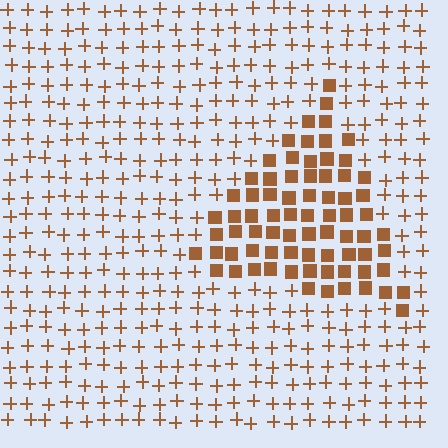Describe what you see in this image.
The image is filled with small brown elements arranged in a uniform grid. A triangle-shaped region contains squares, while the surrounding area contains plus signs. The boundary is defined purely by the change in element shape.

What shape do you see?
I see a triangle.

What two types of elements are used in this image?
The image uses squares inside the triangle region and plus signs outside it.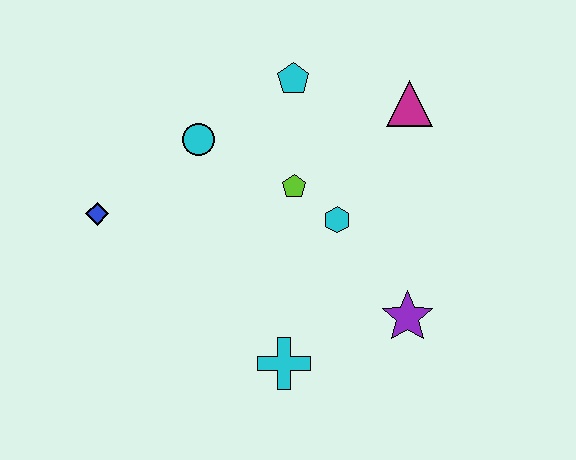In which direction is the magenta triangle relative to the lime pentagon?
The magenta triangle is to the right of the lime pentagon.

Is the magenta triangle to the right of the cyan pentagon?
Yes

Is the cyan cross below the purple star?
Yes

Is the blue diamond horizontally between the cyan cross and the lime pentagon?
No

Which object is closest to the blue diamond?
The cyan circle is closest to the blue diamond.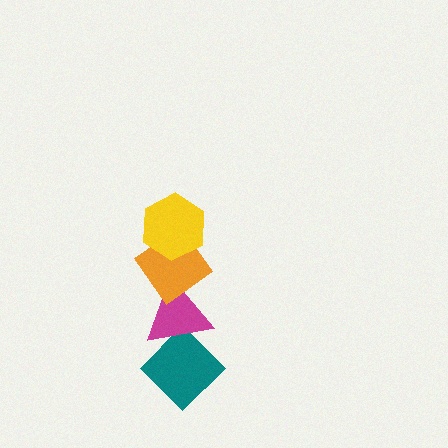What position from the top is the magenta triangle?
The magenta triangle is 3rd from the top.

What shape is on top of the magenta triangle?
The orange diamond is on top of the magenta triangle.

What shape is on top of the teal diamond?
The magenta triangle is on top of the teal diamond.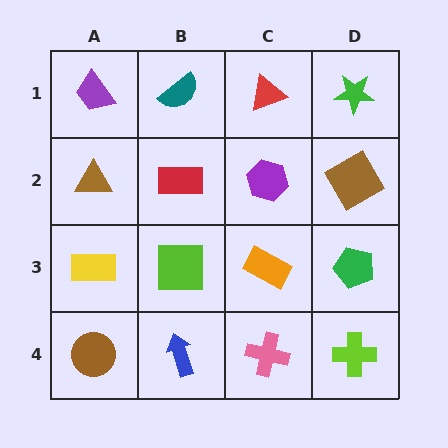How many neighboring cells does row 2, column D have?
3.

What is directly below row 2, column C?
An orange rectangle.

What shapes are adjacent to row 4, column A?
A yellow rectangle (row 3, column A), a blue arrow (row 4, column B).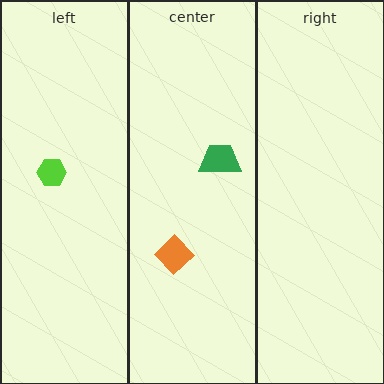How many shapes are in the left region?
1.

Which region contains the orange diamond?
The center region.